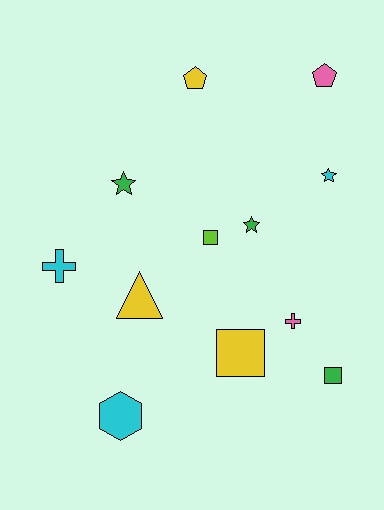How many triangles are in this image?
There is 1 triangle.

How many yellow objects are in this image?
There are 3 yellow objects.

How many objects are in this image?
There are 12 objects.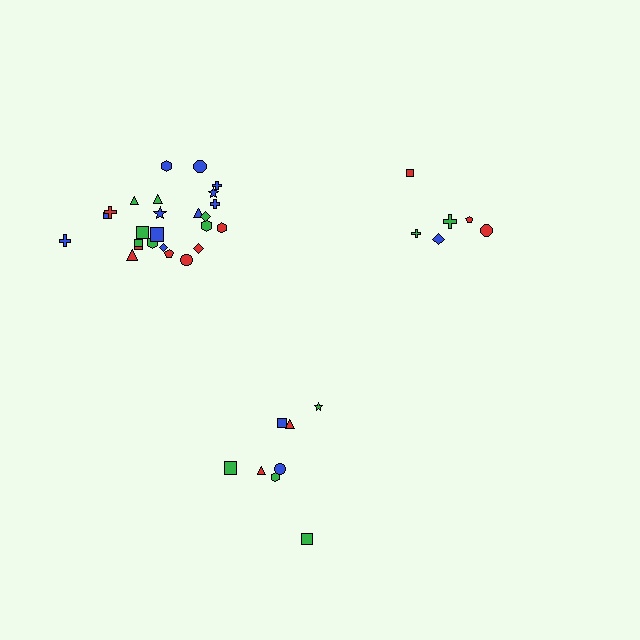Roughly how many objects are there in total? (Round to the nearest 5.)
Roughly 40 objects in total.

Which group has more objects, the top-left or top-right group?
The top-left group.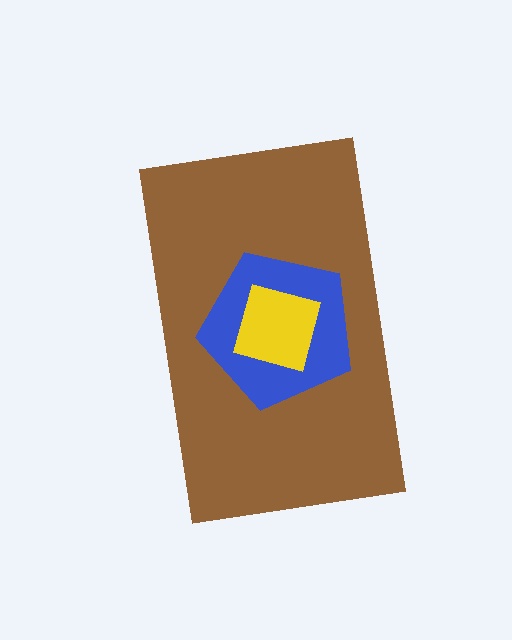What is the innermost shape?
The yellow diamond.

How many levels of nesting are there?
3.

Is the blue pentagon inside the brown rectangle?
Yes.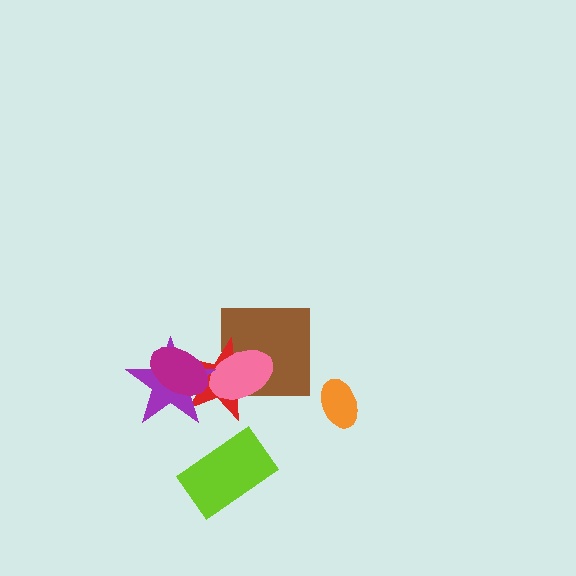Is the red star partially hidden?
Yes, it is partially covered by another shape.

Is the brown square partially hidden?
Yes, it is partially covered by another shape.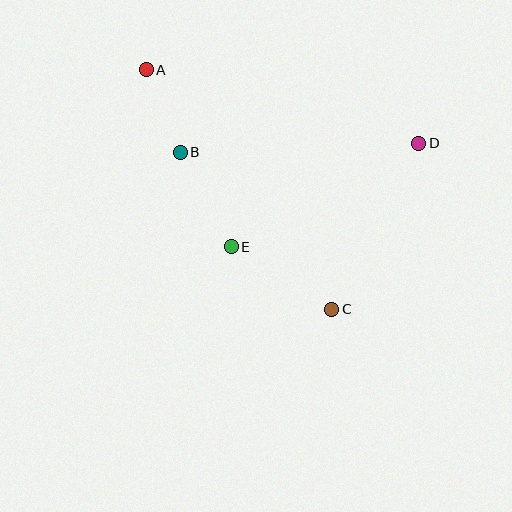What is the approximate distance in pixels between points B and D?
The distance between B and D is approximately 239 pixels.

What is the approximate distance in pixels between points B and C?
The distance between B and C is approximately 218 pixels.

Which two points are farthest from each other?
Points A and C are farthest from each other.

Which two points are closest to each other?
Points A and B are closest to each other.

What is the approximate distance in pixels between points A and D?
The distance between A and D is approximately 282 pixels.